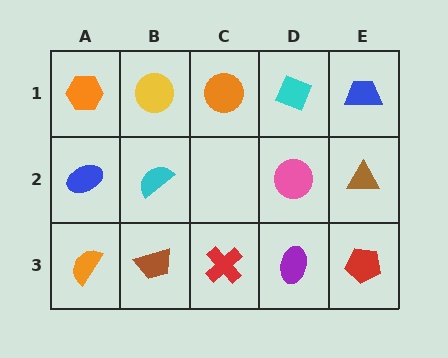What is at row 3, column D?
A purple ellipse.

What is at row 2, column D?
A pink circle.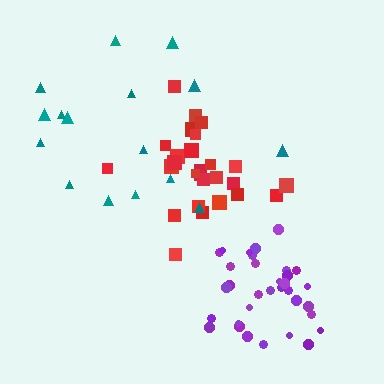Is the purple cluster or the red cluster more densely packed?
Purple.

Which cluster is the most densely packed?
Purple.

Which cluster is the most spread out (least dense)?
Teal.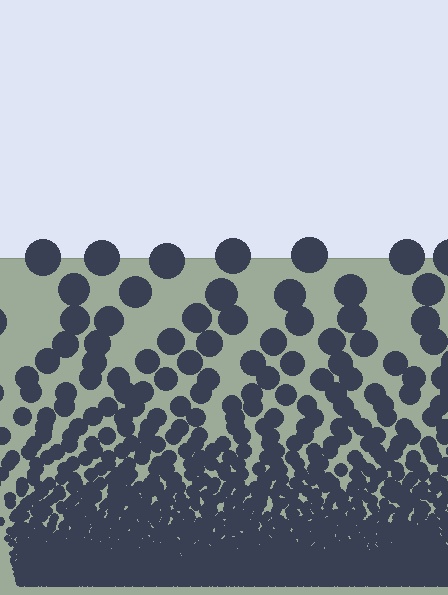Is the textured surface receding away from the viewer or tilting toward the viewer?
The surface appears to tilt toward the viewer. Texture elements get larger and sparser toward the top.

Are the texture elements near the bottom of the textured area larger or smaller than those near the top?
Smaller. The gradient is inverted — elements near the bottom are smaller and denser.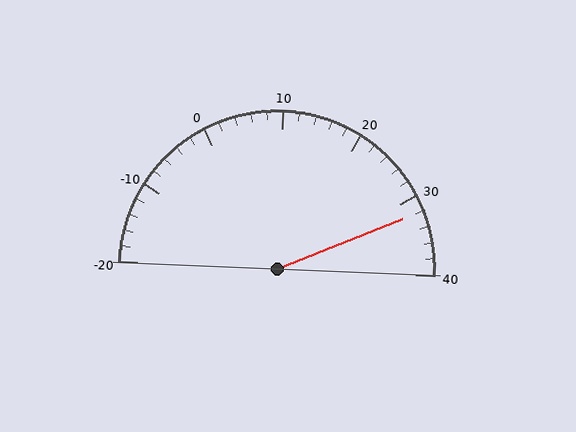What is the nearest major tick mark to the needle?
The nearest major tick mark is 30.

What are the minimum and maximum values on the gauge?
The gauge ranges from -20 to 40.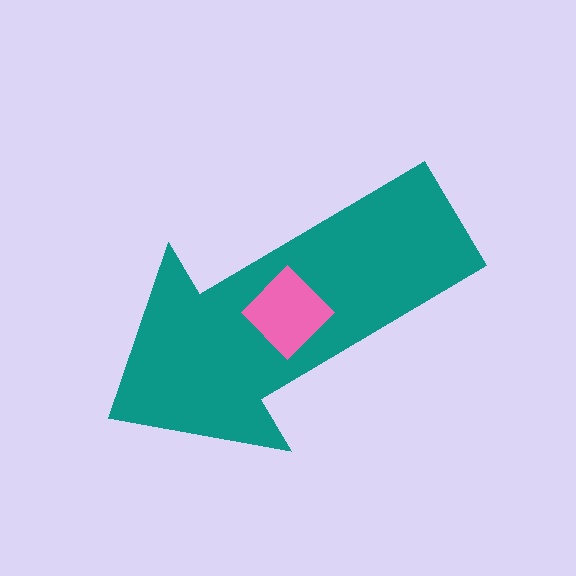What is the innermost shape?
The pink diamond.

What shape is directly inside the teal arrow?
The pink diamond.